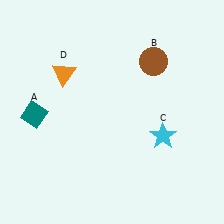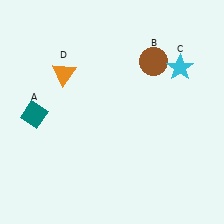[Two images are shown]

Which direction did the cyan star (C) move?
The cyan star (C) moved up.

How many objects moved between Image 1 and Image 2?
1 object moved between the two images.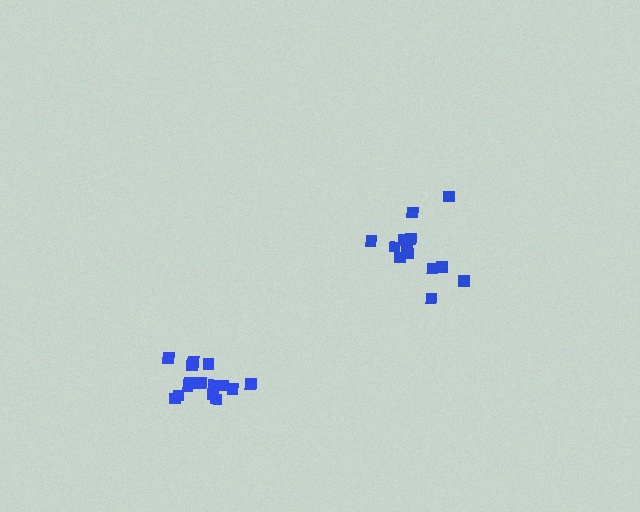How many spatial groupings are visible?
There are 2 spatial groupings.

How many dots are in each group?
Group 1: 15 dots, Group 2: 13 dots (28 total).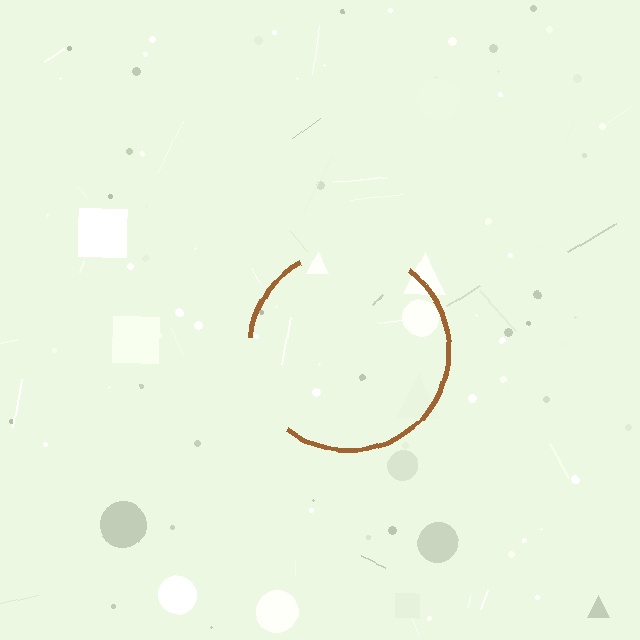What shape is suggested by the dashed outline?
The dashed outline suggests a circle.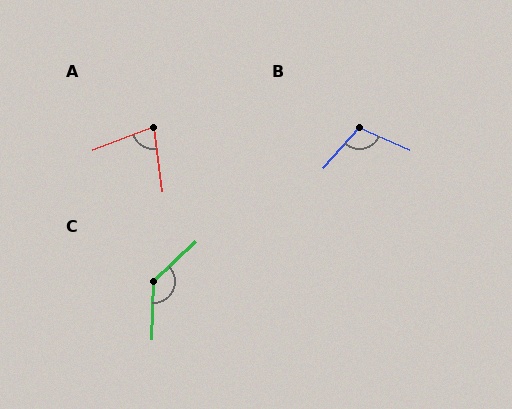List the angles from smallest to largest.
A (76°), B (108°), C (135°).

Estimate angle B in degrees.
Approximately 108 degrees.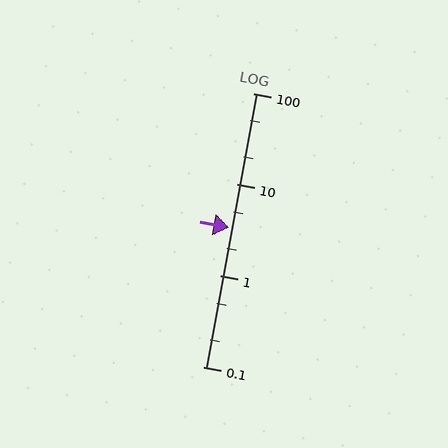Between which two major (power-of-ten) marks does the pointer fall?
The pointer is between 1 and 10.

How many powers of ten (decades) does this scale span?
The scale spans 3 decades, from 0.1 to 100.